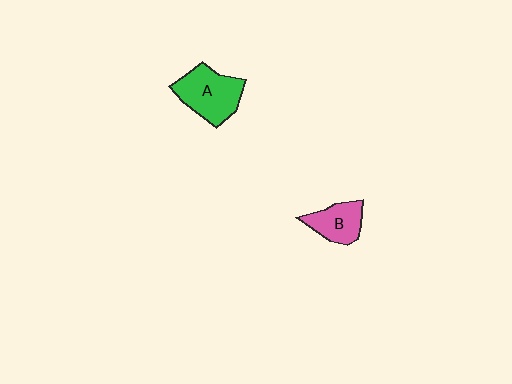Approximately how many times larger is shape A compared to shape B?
Approximately 1.5 times.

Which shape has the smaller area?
Shape B (pink).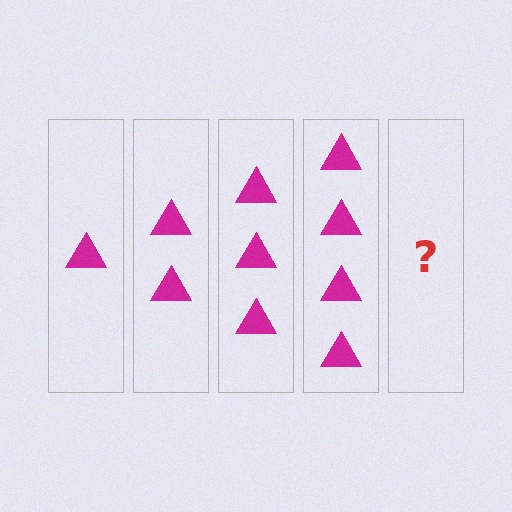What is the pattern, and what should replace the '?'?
The pattern is that each step adds one more triangle. The '?' should be 5 triangles.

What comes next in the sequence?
The next element should be 5 triangles.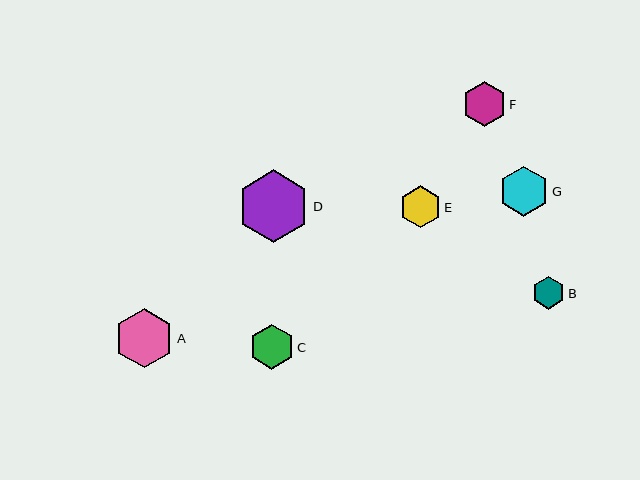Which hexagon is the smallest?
Hexagon B is the smallest with a size of approximately 32 pixels.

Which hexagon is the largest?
Hexagon D is the largest with a size of approximately 72 pixels.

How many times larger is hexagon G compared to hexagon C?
Hexagon G is approximately 1.1 times the size of hexagon C.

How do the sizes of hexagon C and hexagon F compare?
Hexagon C and hexagon F are approximately the same size.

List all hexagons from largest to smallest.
From largest to smallest: D, A, G, C, F, E, B.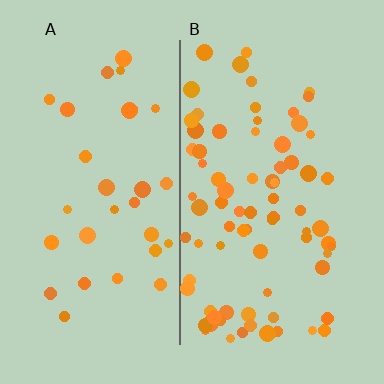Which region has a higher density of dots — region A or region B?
B (the right).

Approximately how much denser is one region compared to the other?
Approximately 2.5× — region B over region A.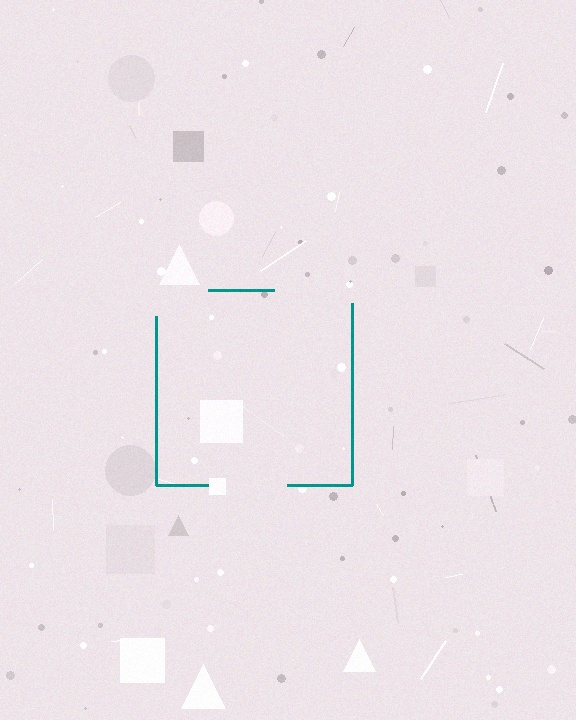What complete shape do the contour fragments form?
The contour fragments form a square.